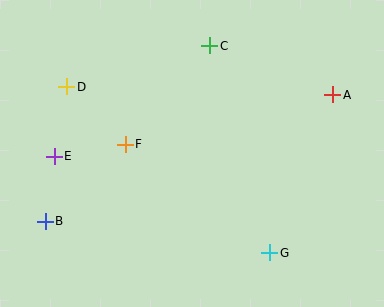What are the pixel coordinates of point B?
Point B is at (45, 221).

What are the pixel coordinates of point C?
Point C is at (210, 46).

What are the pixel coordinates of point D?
Point D is at (67, 87).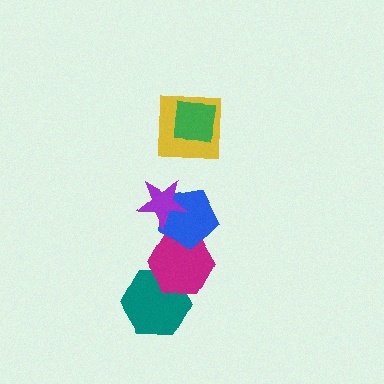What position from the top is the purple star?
The purple star is 3rd from the top.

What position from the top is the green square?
The green square is 1st from the top.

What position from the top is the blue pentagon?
The blue pentagon is 4th from the top.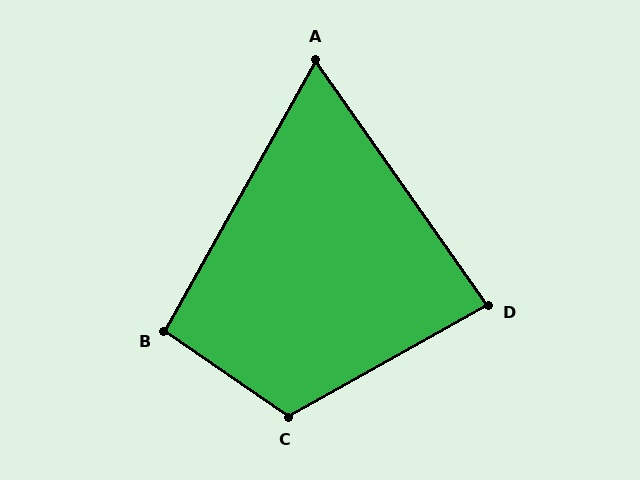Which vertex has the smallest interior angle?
A, at approximately 64 degrees.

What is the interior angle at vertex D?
Approximately 84 degrees (acute).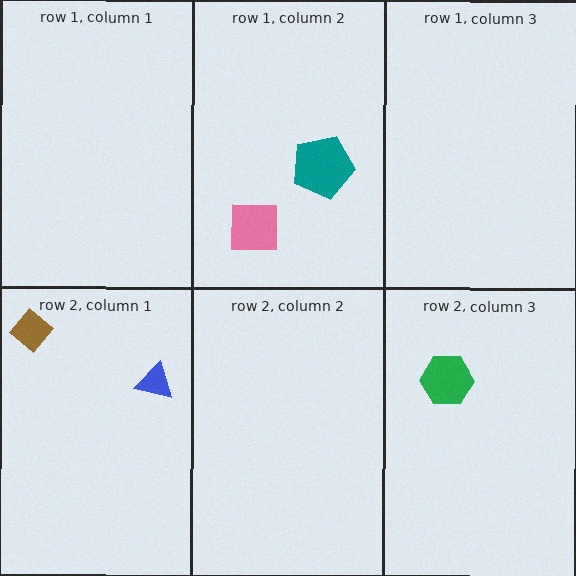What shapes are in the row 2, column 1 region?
The brown diamond, the blue triangle.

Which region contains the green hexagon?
The row 2, column 3 region.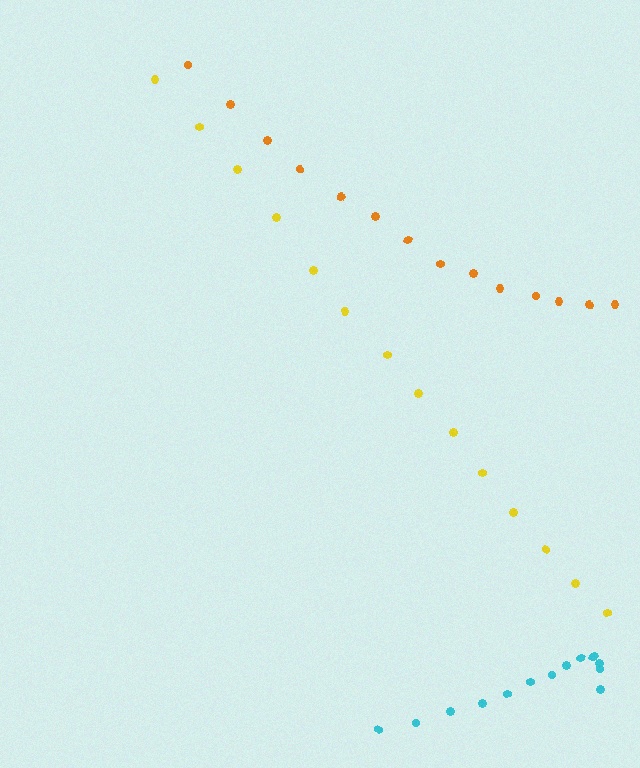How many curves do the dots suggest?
There are 3 distinct paths.